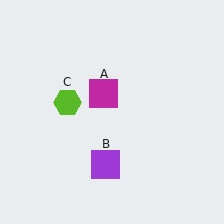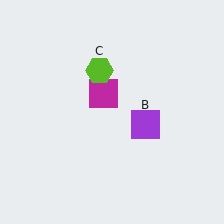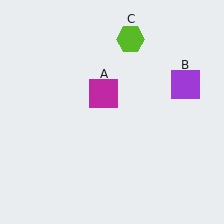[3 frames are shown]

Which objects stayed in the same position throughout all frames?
Magenta square (object A) remained stationary.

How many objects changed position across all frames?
2 objects changed position: purple square (object B), lime hexagon (object C).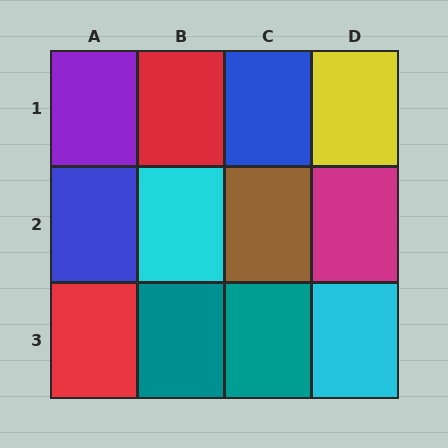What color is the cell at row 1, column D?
Yellow.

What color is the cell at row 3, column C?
Teal.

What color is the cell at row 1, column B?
Red.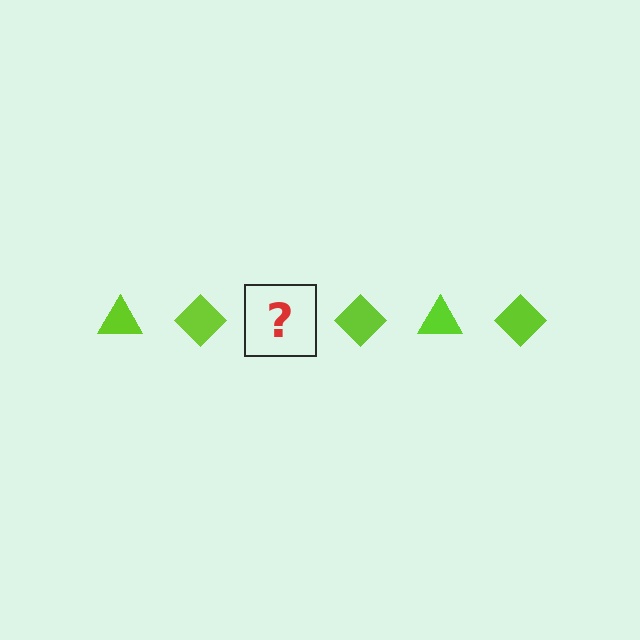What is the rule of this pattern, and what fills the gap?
The rule is that the pattern cycles through triangle, diamond shapes in lime. The gap should be filled with a lime triangle.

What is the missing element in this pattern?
The missing element is a lime triangle.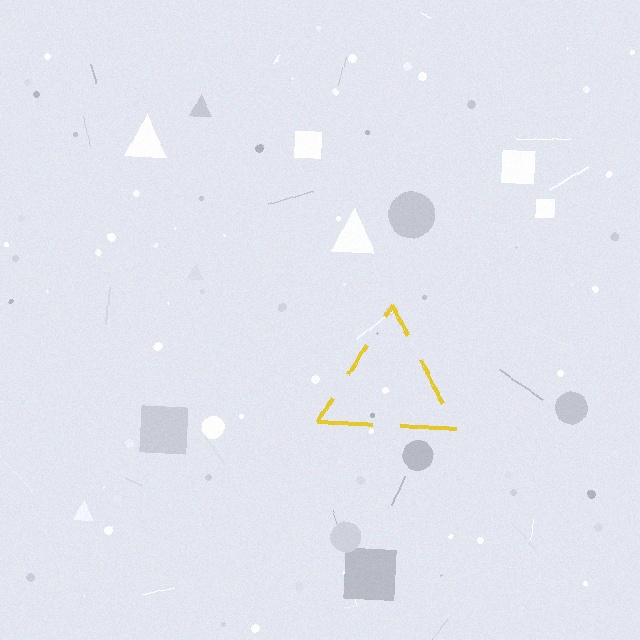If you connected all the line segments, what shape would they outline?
They would outline a triangle.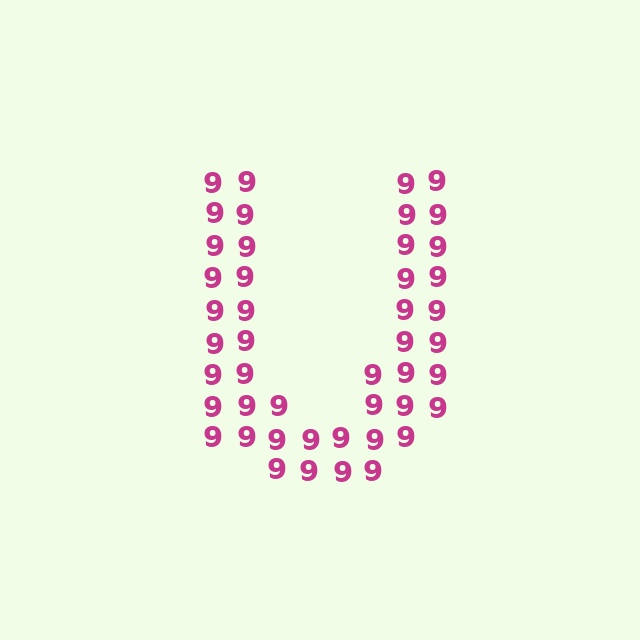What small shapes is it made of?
It is made of small digit 9's.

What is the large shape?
The large shape is the letter U.